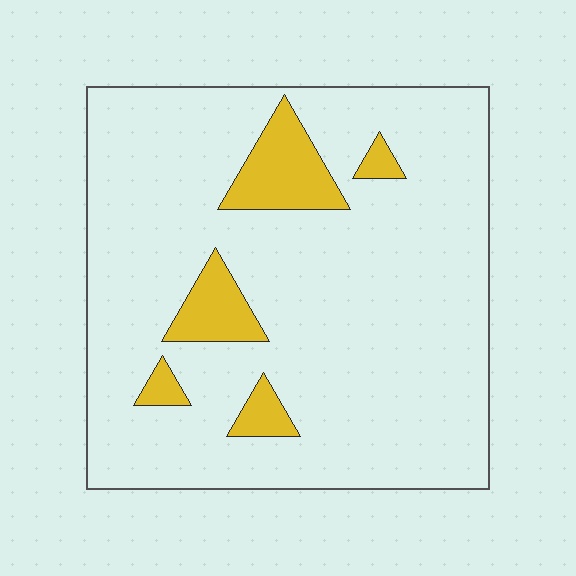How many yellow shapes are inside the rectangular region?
5.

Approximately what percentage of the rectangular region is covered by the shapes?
Approximately 10%.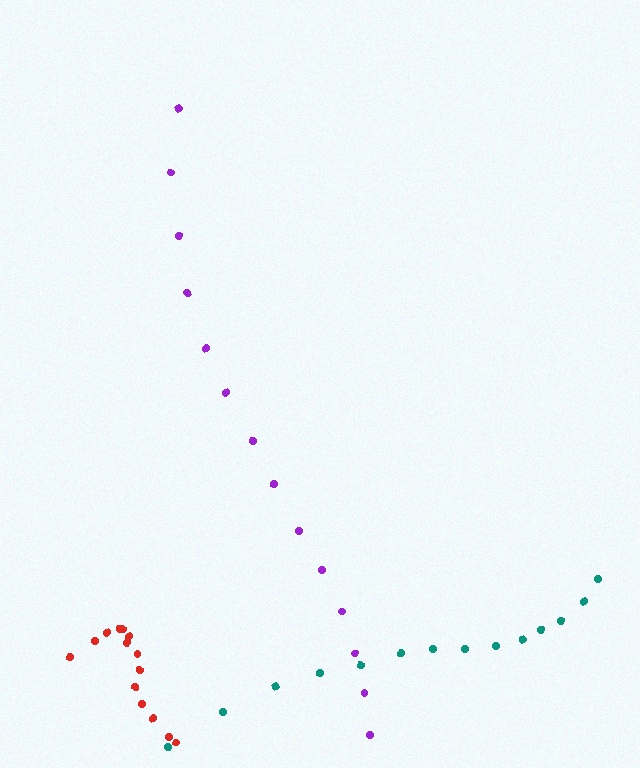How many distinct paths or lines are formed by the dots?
There are 3 distinct paths.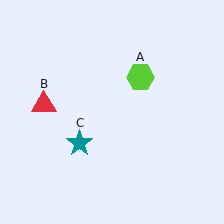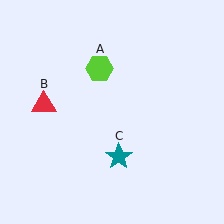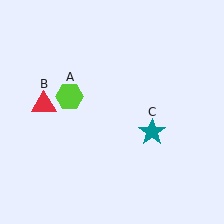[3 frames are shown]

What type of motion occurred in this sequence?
The lime hexagon (object A), teal star (object C) rotated counterclockwise around the center of the scene.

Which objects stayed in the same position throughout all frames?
Red triangle (object B) remained stationary.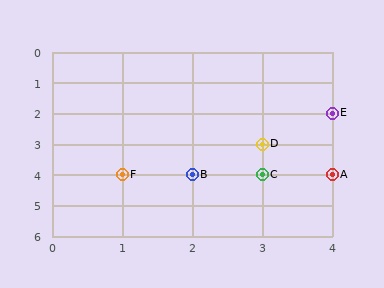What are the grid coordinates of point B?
Point B is at grid coordinates (2, 4).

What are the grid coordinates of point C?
Point C is at grid coordinates (3, 4).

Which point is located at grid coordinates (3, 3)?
Point D is at (3, 3).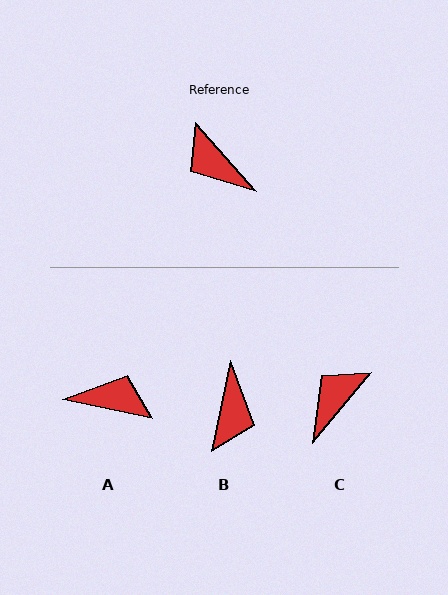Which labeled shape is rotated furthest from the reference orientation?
A, about 143 degrees away.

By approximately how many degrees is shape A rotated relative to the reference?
Approximately 143 degrees clockwise.